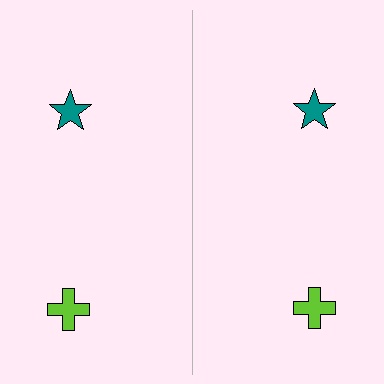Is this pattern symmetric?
Yes, this pattern has bilateral (reflection) symmetry.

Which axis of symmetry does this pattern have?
The pattern has a vertical axis of symmetry running through the center of the image.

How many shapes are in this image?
There are 4 shapes in this image.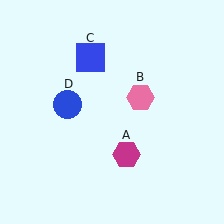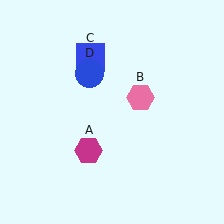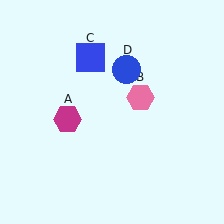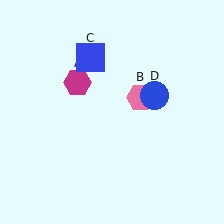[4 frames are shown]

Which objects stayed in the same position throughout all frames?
Pink hexagon (object B) and blue square (object C) remained stationary.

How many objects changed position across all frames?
2 objects changed position: magenta hexagon (object A), blue circle (object D).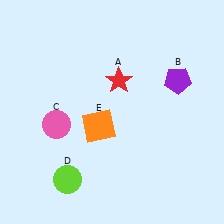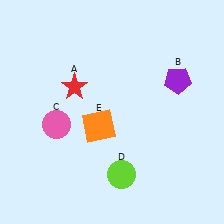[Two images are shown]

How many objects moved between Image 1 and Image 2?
2 objects moved between the two images.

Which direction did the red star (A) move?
The red star (A) moved left.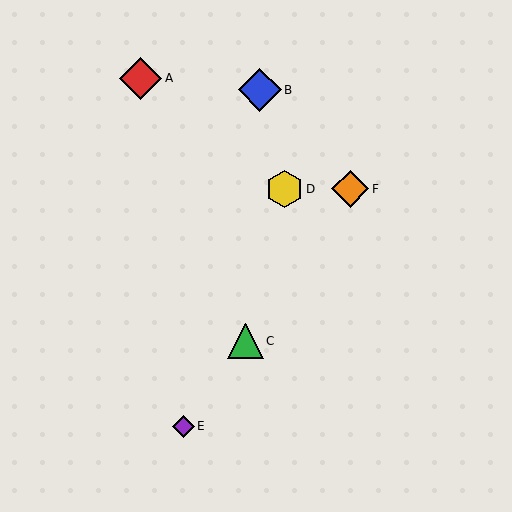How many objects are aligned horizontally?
2 objects (D, F) are aligned horizontally.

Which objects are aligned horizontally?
Objects D, F are aligned horizontally.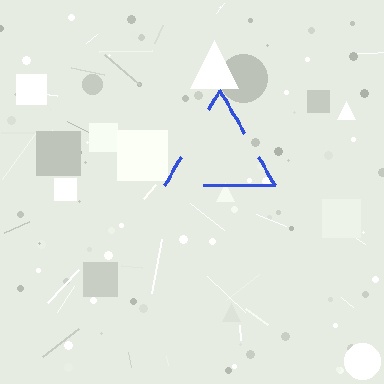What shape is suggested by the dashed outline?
The dashed outline suggests a triangle.